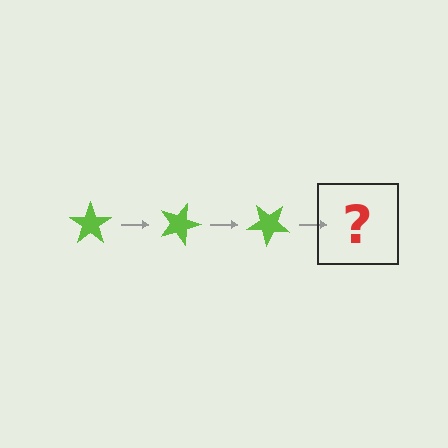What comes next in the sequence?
The next element should be a lime star rotated 60 degrees.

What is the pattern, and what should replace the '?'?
The pattern is that the star rotates 20 degrees each step. The '?' should be a lime star rotated 60 degrees.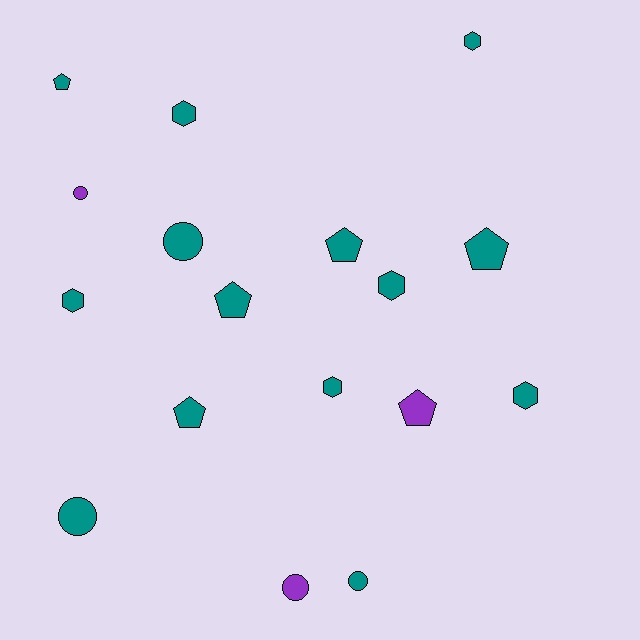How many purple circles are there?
There are 2 purple circles.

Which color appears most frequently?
Teal, with 14 objects.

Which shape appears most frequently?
Hexagon, with 6 objects.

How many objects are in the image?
There are 17 objects.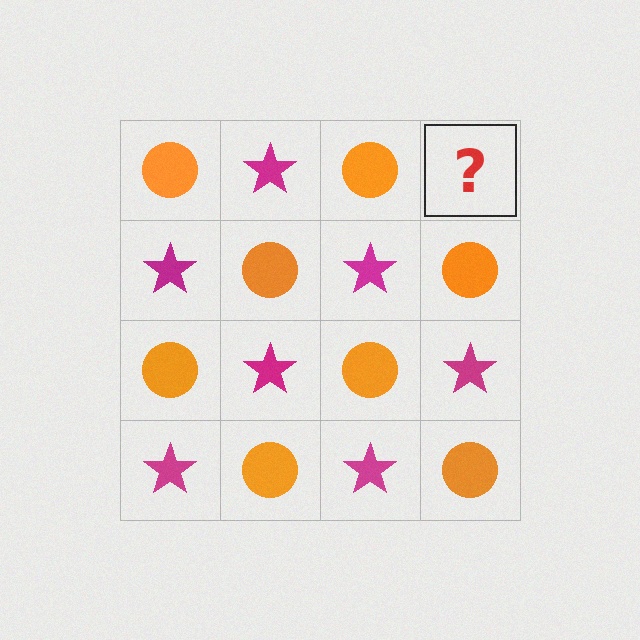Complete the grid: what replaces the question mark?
The question mark should be replaced with a magenta star.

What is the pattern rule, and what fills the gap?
The rule is that it alternates orange circle and magenta star in a checkerboard pattern. The gap should be filled with a magenta star.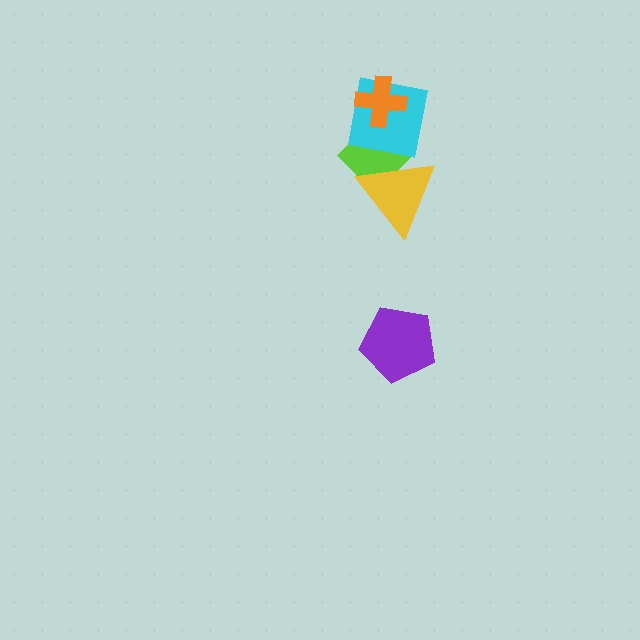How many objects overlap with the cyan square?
3 objects overlap with the cyan square.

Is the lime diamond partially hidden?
Yes, it is partially covered by another shape.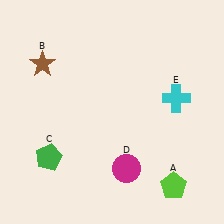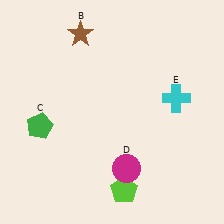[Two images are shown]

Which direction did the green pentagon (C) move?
The green pentagon (C) moved up.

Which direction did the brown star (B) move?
The brown star (B) moved right.